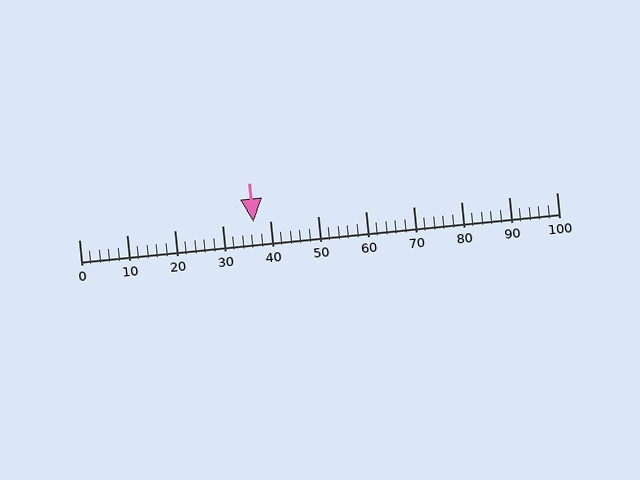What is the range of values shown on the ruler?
The ruler shows values from 0 to 100.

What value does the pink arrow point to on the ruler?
The pink arrow points to approximately 36.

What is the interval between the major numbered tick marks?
The major tick marks are spaced 10 units apart.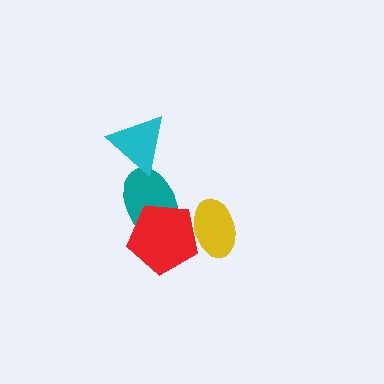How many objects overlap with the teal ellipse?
2 objects overlap with the teal ellipse.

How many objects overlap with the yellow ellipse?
1 object overlaps with the yellow ellipse.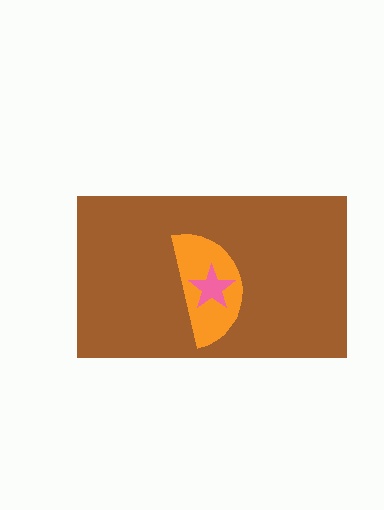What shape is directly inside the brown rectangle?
The orange semicircle.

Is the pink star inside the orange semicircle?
Yes.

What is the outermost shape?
The brown rectangle.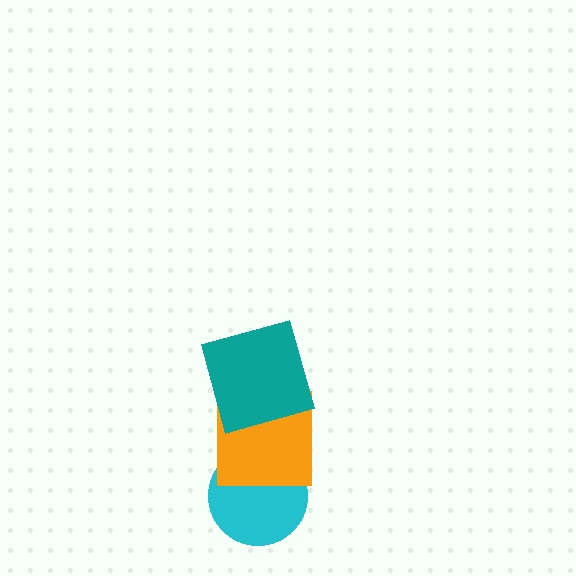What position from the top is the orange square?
The orange square is 2nd from the top.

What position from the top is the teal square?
The teal square is 1st from the top.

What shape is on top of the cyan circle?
The orange square is on top of the cyan circle.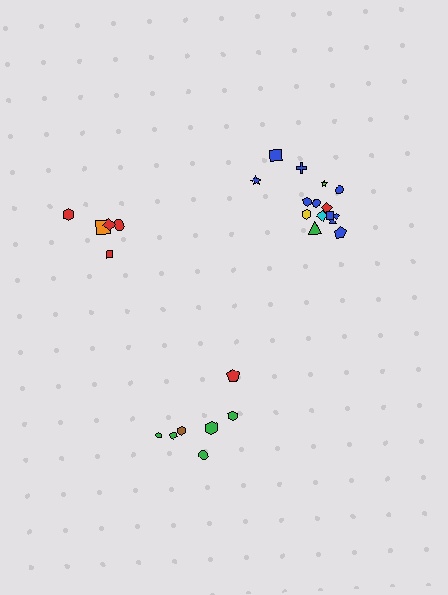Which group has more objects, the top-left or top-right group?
The top-right group.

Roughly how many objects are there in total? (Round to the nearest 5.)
Roughly 25 objects in total.